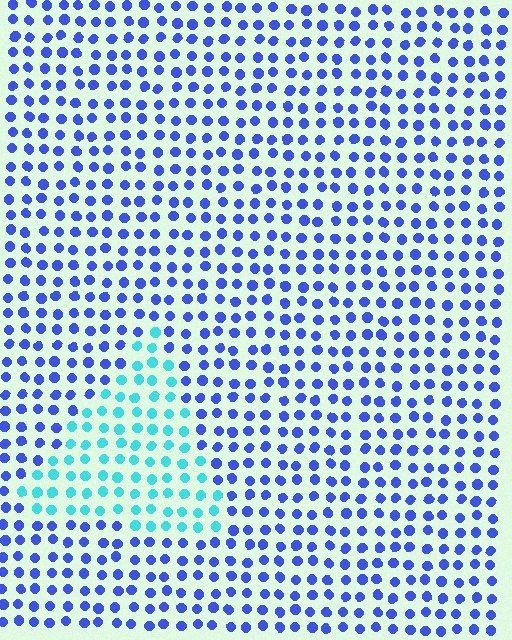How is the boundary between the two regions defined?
The boundary is defined purely by a slight shift in hue (about 51 degrees). Spacing, size, and orientation are identical on both sides.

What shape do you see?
I see a triangle.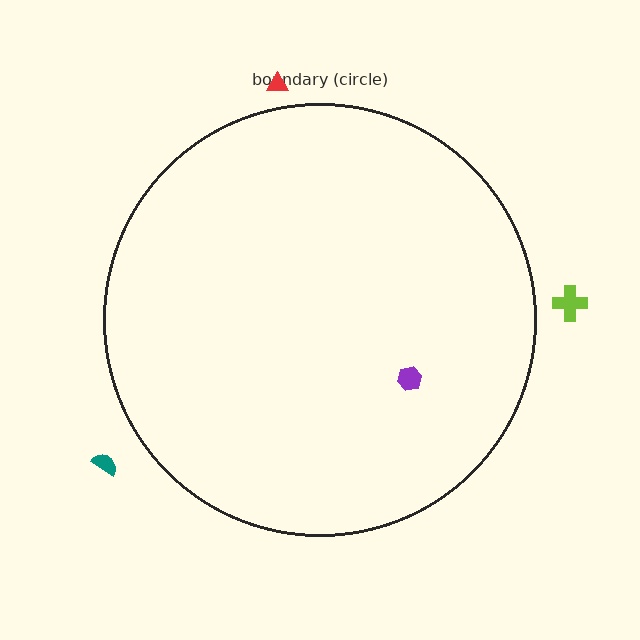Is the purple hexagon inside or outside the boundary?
Inside.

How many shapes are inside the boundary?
1 inside, 3 outside.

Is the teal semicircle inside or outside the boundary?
Outside.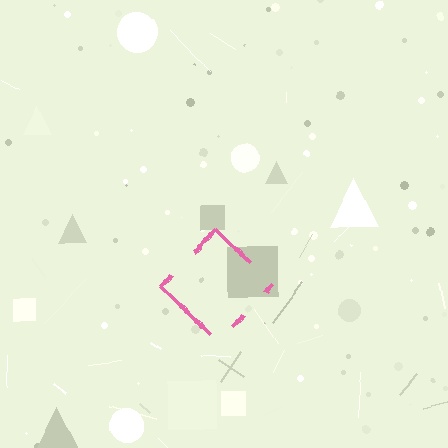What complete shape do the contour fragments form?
The contour fragments form a diamond.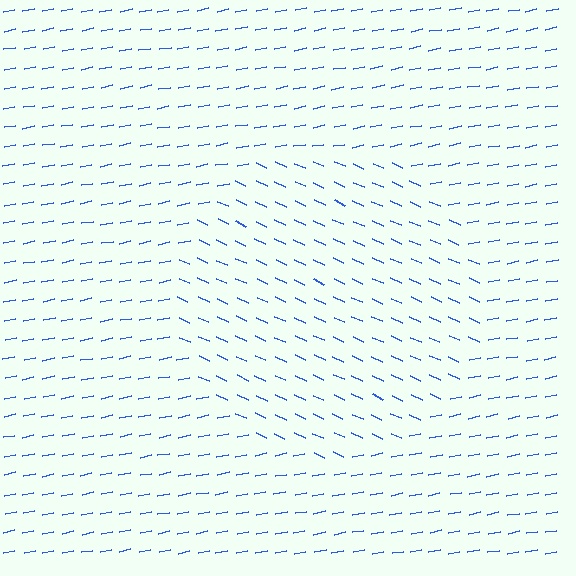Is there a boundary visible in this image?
Yes, there is a texture boundary formed by a change in line orientation.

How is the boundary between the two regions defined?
The boundary is defined purely by a change in line orientation (approximately 35 degrees difference). All lines are the same color and thickness.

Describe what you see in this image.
The image is filled with small blue line segments. A circle region in the image has lines oriented differently from the surrounding lines, creating a visible texture boundary.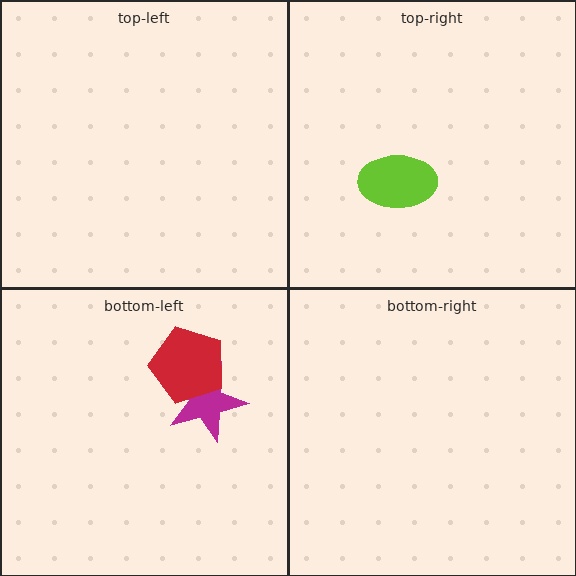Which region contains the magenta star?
The bottom-left region.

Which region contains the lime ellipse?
The top-right region.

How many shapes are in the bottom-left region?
2.